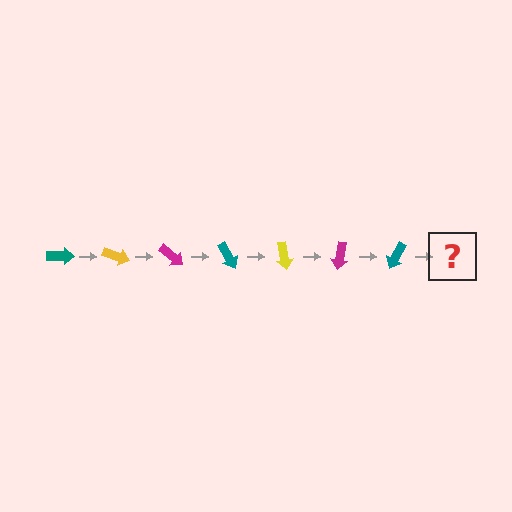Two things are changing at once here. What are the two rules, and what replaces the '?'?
The two rules are that it rotates 20 degrees each step and the color cycles through teal, yellow, and magenta. The '?' should be a yellow arrow, rotated 140 degrees from the start.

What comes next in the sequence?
The next element should be a yellow arrow, rotated 140 degrees from the start.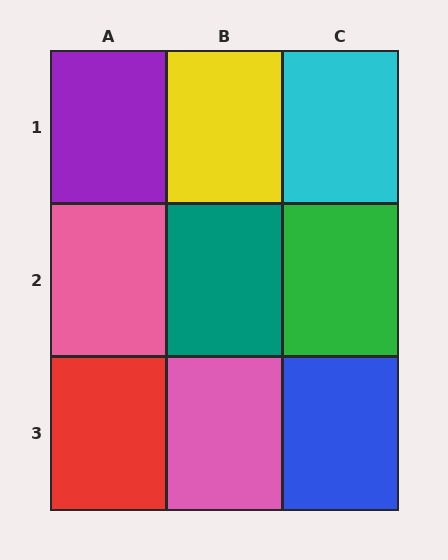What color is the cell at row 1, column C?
Cyan.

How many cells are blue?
1 cell is blue.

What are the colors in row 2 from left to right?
Pink, teal, green.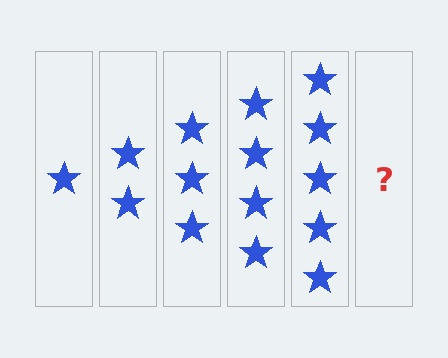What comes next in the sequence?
The next element should be 6 stars.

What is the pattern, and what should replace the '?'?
The pattern is that each step adds one more star. The '?' should be 6 stars.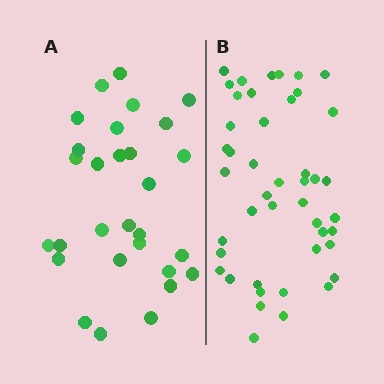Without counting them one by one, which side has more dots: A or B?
Region B (the right region) has more dots.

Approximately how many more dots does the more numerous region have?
Region B has approximately 15 more dots than region A.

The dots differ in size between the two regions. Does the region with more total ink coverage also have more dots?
No. Region A has more total ink coverage because its dots are larger, but region B actually contains more individual dots. Total area can be misleading — the number of items is what matters here.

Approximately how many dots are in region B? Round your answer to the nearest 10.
About 40 dots. (The exact count is 45, which rounds to 40.)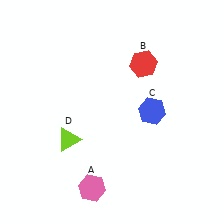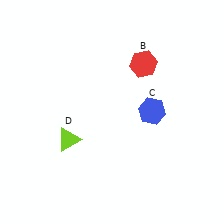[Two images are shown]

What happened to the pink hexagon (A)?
The pink hexagon (A) was removed in Image 2. It was in the bottom-left area of Image 1.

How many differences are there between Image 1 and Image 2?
There is 1 difference between the two images.